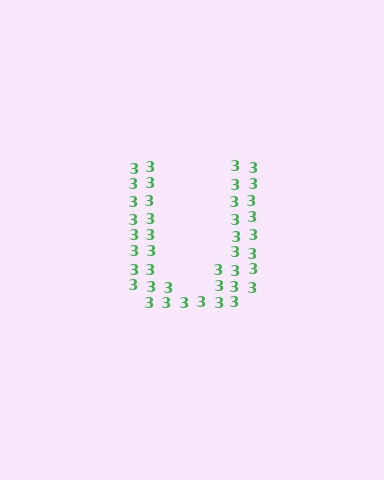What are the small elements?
The small elements are digit 3's.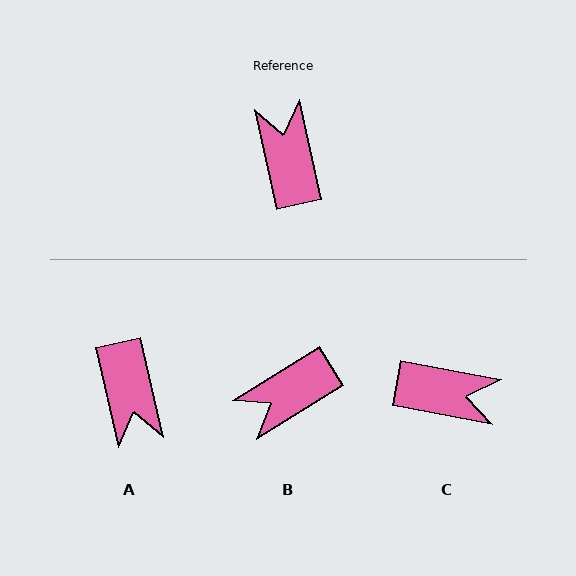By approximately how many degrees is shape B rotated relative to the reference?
Approximately 110 degrees counter-clockwise.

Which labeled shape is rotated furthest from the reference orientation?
A, about 179 degrees away.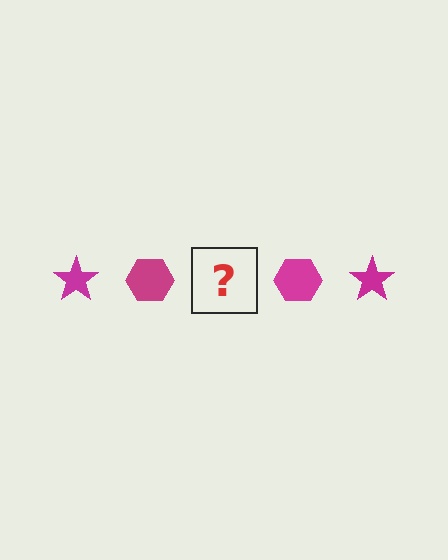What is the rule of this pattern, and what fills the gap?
The rule is that the pattern cycles through star, hexagon shapes in magenta. The gap should be filled with a magenta star.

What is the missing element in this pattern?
The missing element is a magenta star.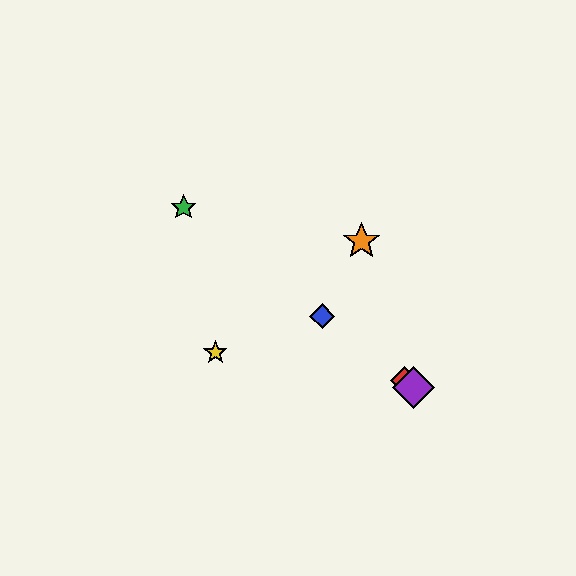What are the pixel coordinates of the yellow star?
The yellow star is at (215, 353).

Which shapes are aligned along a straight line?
The red diamond, the blue diamond, the green star, the purple diamond are aligned along a straight line.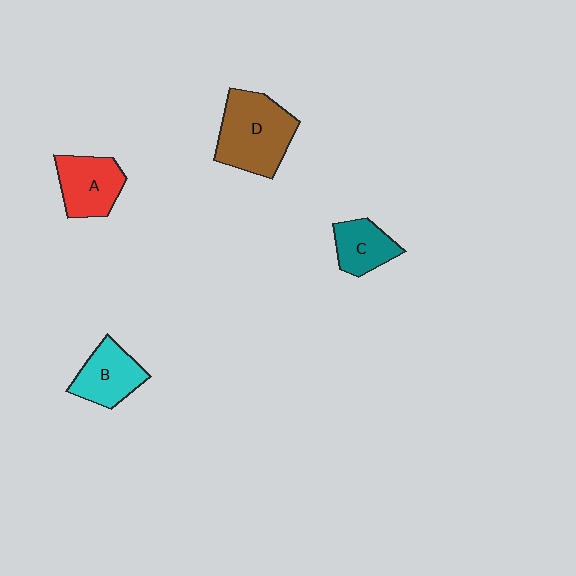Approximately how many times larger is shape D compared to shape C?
Approximately 1.9 times.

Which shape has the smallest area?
Shape C (teal).